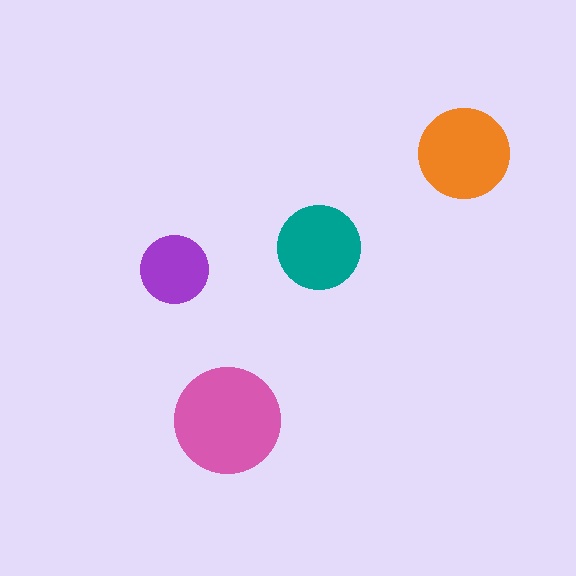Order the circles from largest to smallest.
the pink one, the orange one, the teal one, the purple one.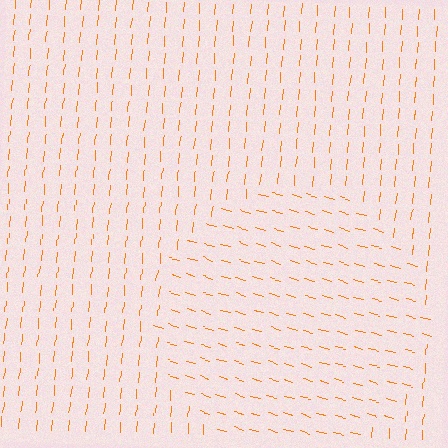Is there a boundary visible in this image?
Yes, there is a texture boundary formed by a change in line orientation.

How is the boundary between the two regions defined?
The boundary is defined purely by a change in line orientation (approximately 80 degrees difference). All lines are the same color and thickness.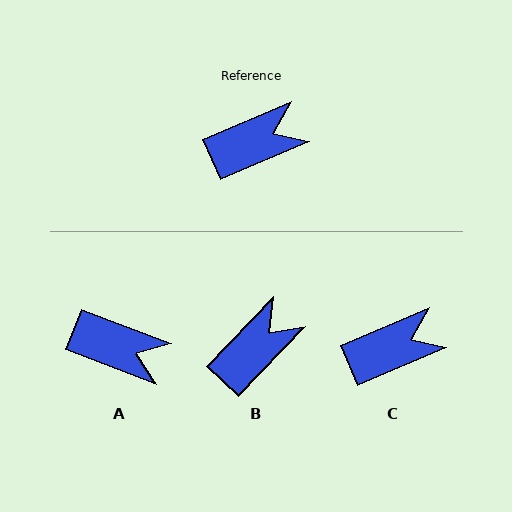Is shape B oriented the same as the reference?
No, it is off by about 24 degrees.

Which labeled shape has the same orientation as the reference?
C.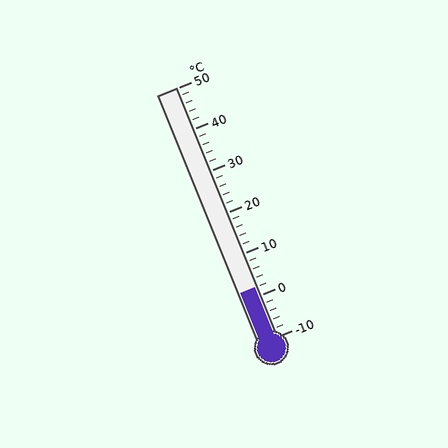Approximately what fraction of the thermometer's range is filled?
The thermometer is filled to approximately 20% of its range.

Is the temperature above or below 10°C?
The temperature is below 10°C.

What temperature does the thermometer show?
The thermometer shows approximately 2°C.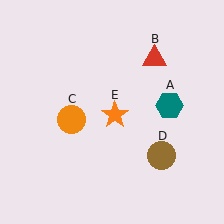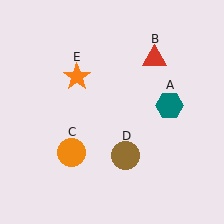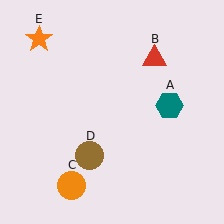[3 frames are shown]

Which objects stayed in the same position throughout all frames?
Teal hexagon (object A) and red triangle (object B) remained stationary.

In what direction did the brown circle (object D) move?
The brown circle (object D) moved left.